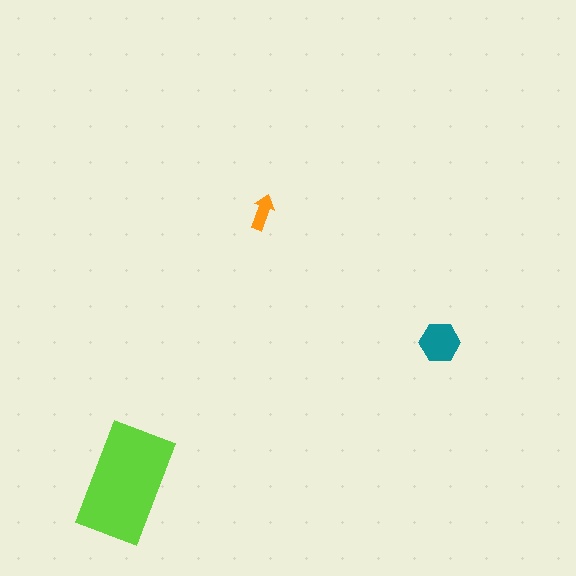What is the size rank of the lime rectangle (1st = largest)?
1st.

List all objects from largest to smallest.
The lime rectangle, the teal hexagon, the orange arrow.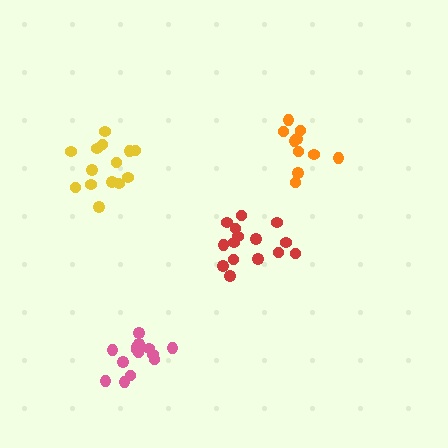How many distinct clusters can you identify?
There are 4 distinct clusters.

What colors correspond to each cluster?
The clusters are colored: yellow, red, orange, pink.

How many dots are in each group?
Group 1: 14 dots, Group 2: 15 dots, Group 3: 10 dots, Group 4: 14 dots (53 total).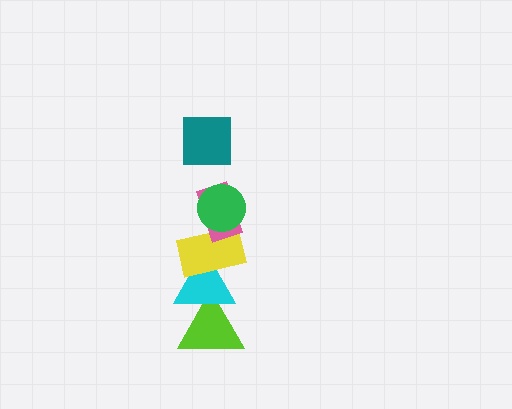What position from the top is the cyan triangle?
The cyan triangle is 5th from the top.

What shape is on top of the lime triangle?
The cyan triangle is on top of the lime triangle.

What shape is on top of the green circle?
The teal square is on top of the green circle.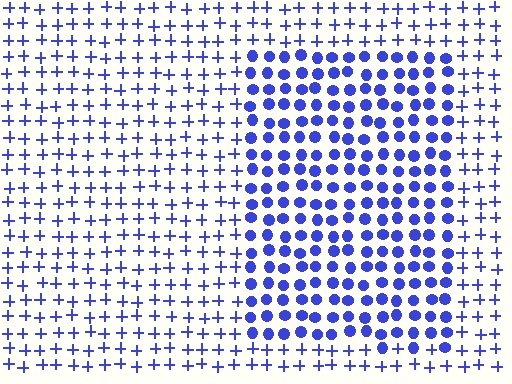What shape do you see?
I see a rectangle.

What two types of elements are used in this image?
The image uses circles inside the rectangle region and plus signs outside it.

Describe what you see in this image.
The image is filled with small blue elements arranged in a uniform grid. A rectangle-shaped region contains circles, while the surrounding area contains plus signs. The boundary is defined purely by the change in element shape.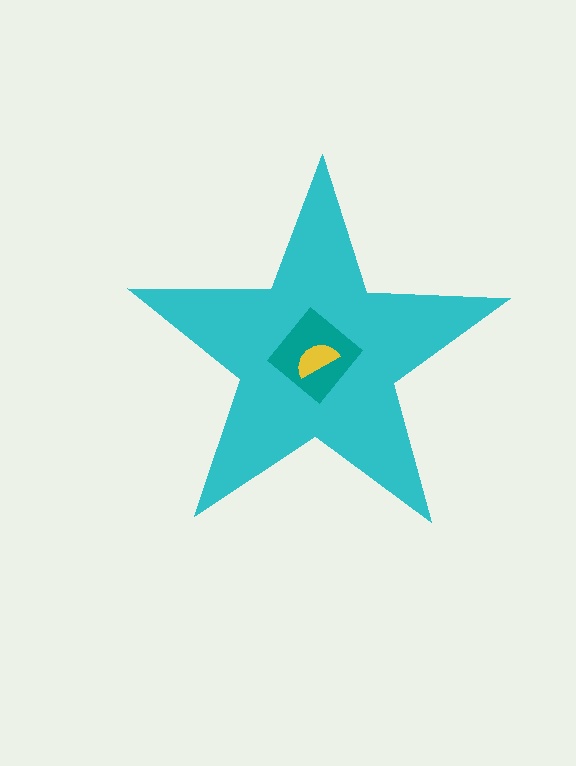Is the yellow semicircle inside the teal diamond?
Yes.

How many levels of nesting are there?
3.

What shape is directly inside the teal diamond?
The yellow semicircle.